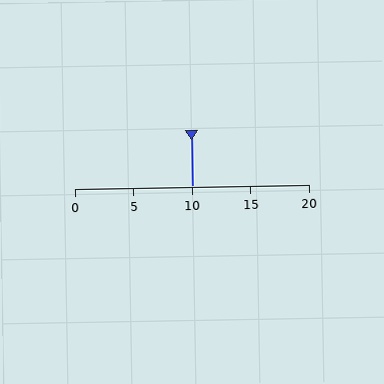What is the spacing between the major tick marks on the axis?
The major ticks are spaced 5 apart.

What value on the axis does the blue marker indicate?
The marker indicates approximately 10.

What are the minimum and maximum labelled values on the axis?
The axis runs from 0 to 20.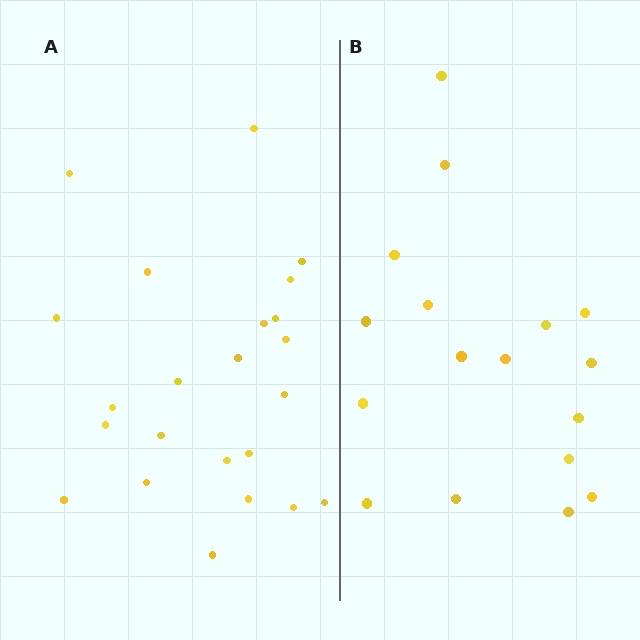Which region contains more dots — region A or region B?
Region A (the left region) has more dots.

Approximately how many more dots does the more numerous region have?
Region A has about 6 more dots than region B.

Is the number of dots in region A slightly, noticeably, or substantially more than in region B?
Region A has noticeably more, but not dramatically so. The ratio is roughly 1.4 to 1.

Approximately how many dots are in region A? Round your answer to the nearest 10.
About 20 dots. (The exact count is 23, which rounds to 20.)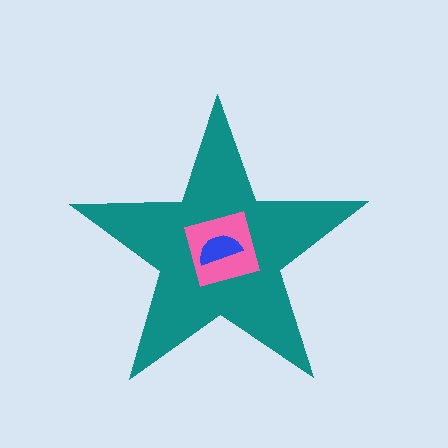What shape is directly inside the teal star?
The pink square.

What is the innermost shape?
The blue semicircle.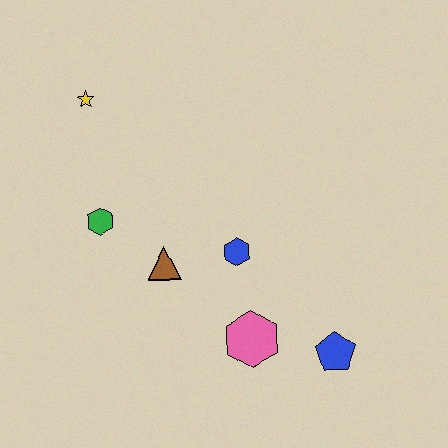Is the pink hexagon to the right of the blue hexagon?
Yes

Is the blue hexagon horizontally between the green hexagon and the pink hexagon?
Yes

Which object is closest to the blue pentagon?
The pink hexagon is closest to the blue pentagon.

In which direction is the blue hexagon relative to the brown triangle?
The blue hexagon is to the right of the brown triangle.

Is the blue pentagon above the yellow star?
No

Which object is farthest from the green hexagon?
The blue pentagon is farthest from the green hexagon.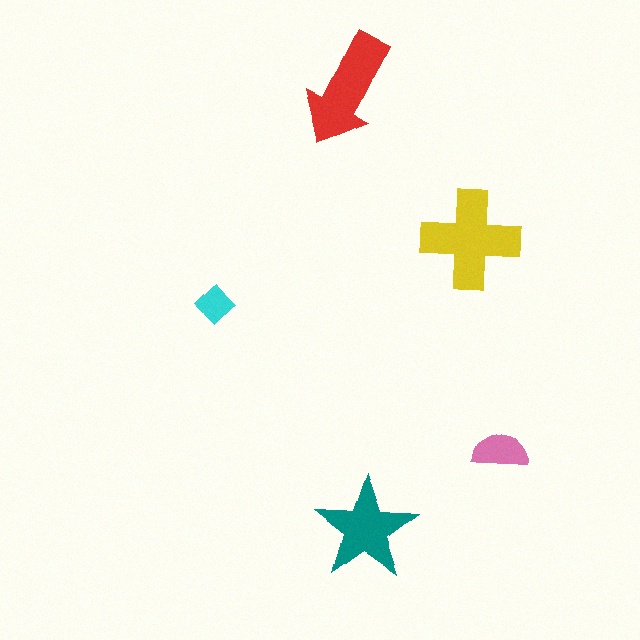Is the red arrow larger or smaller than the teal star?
Larger.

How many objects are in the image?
There are 5 objects in the image.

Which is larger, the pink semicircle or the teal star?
The teal star.